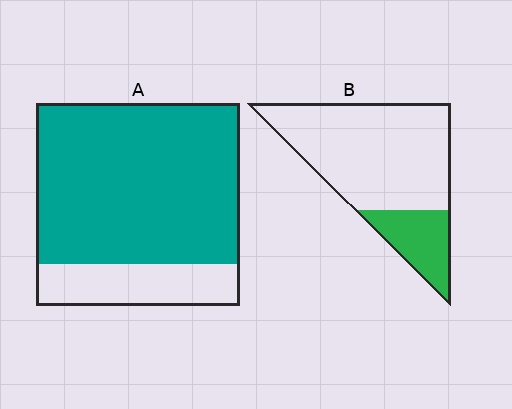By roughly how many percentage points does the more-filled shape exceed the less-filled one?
By roughly 55 percentage points (A over B).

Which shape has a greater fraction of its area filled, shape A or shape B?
Shape A.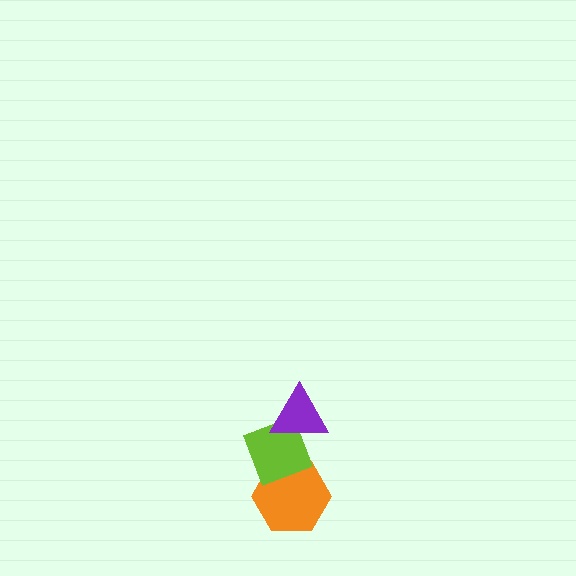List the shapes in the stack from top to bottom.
From top to bottom: the purple triangle, the lime diamond, the orange hexagon.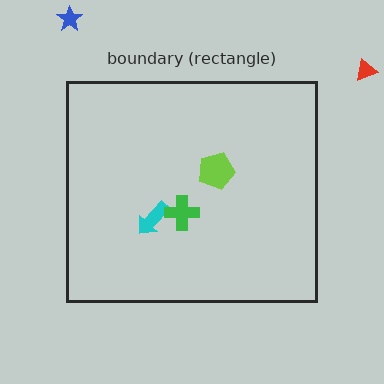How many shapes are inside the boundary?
3 inside, 2 outside.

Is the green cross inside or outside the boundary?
Inside.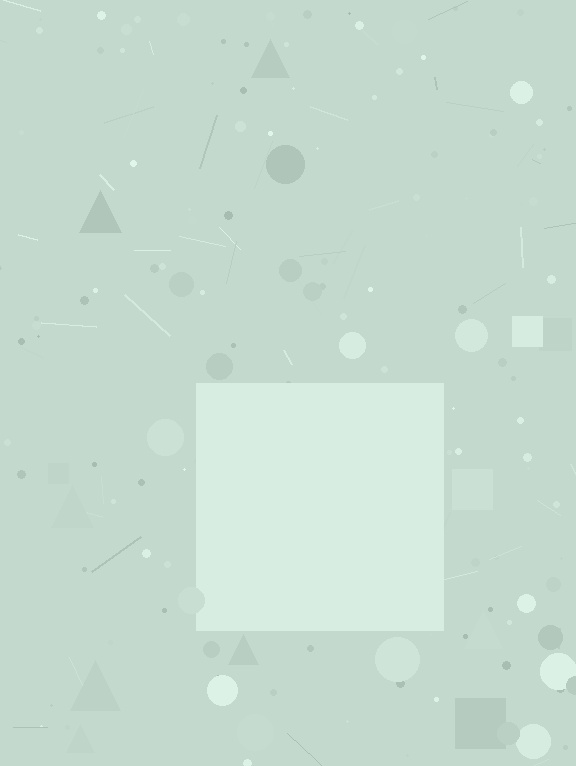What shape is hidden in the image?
A square is hidden in the image.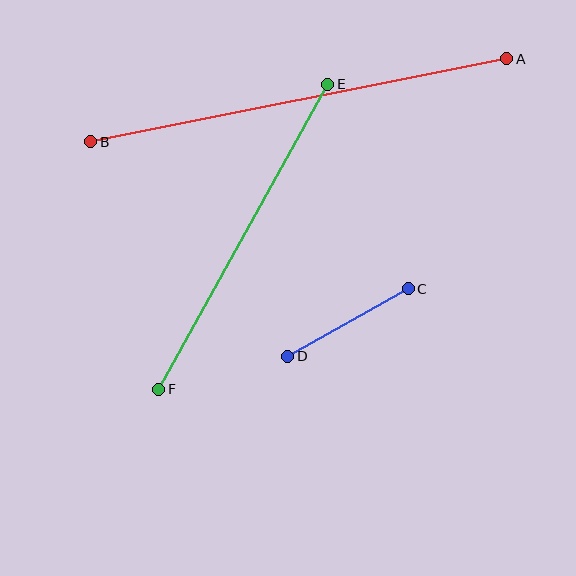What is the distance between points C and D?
The distance is approximately 138 pixels.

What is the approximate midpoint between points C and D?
The midpoint is at approximately (348, 322) pixels.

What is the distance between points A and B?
The distance is approximately 424 pixels.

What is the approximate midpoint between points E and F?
The midpoint is at approximately (243, 237) pixels.